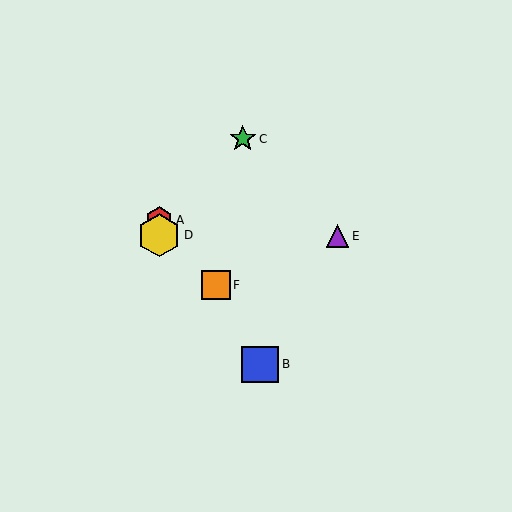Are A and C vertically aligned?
No, A is at x≈159 and C is at x≈243.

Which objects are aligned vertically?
Objects A, D are aligned vertically.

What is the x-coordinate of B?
Object B is at x≈260.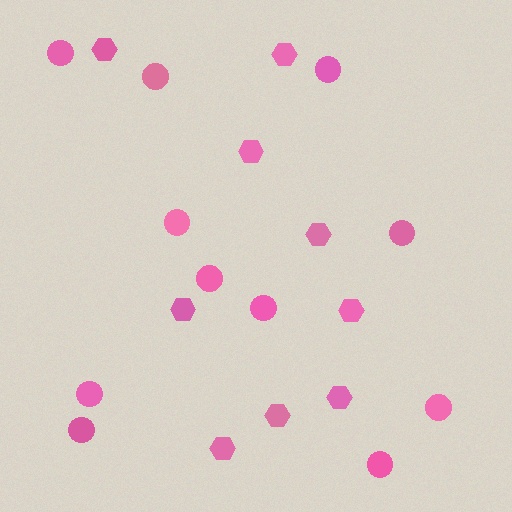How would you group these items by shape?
There are 2 groups: one group of circles (11) and one group of hexagons (9).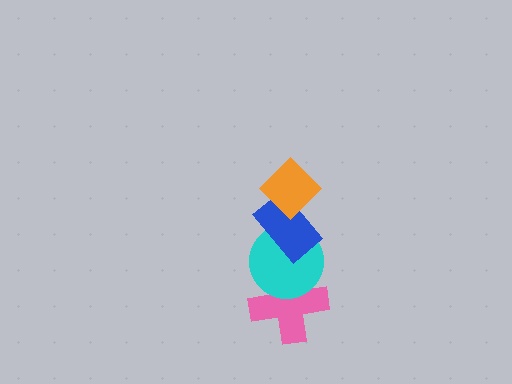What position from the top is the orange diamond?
The orange diamond is 1st from the top.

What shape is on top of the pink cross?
The cyan circle is on top of the pink cross.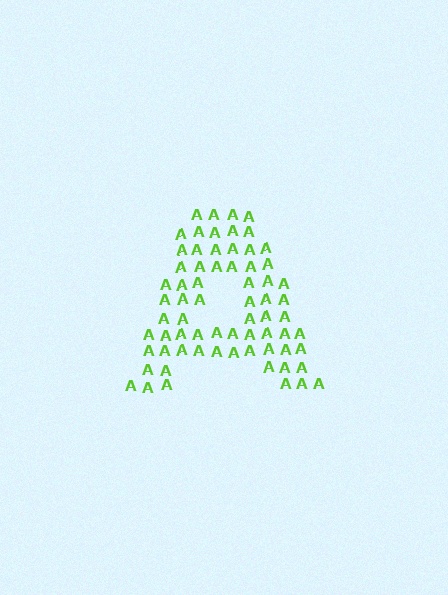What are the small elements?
The small elements are letter A's.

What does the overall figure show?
The overall figure shows the letter A.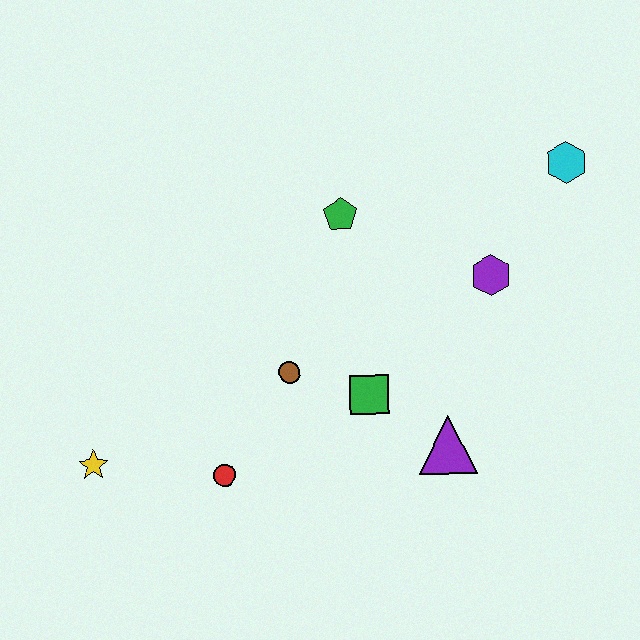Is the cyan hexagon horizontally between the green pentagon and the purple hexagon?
No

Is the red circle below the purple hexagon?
Yes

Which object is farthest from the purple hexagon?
The yellow star is farthest from the purple hexagon.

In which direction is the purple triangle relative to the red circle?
The purple triangle is to the right of the red circle.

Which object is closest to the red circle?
The brown circle is closest to the red circle.